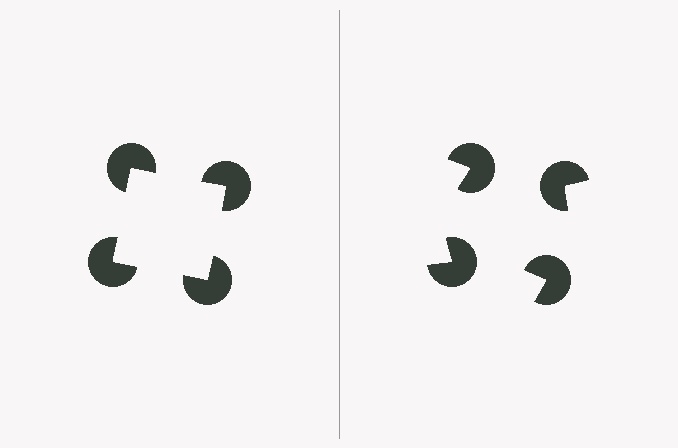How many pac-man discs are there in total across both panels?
8 — 4 on each side.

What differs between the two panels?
The pac-man discs are positioned identically on both sides; only the wedge orientations differ. On the left they align to a square; on the right they are misaligned.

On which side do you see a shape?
An illusory square appears on the left side. On the right side the wedge cuts are rotated, so no coherent shape forms.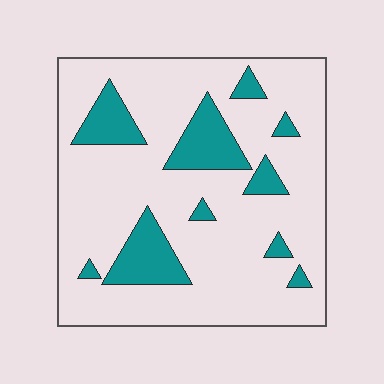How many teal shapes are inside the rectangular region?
10.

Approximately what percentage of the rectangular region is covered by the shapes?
Approximately 20%.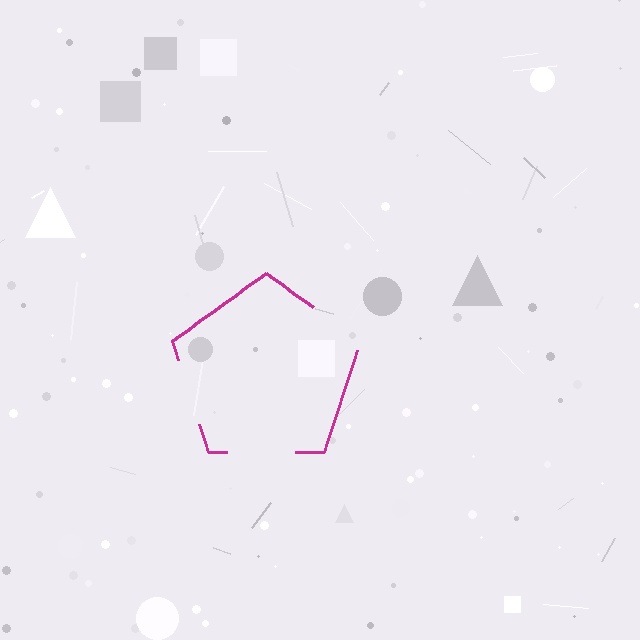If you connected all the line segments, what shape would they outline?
They would outline a pentagon.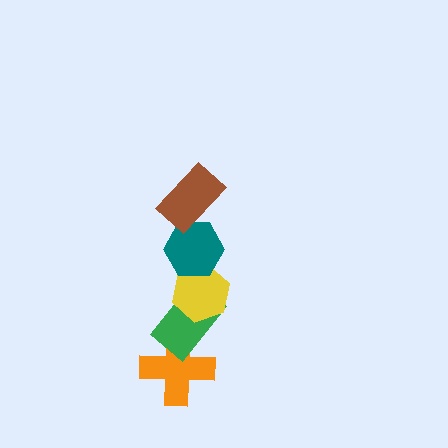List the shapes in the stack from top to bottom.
From top to bottom: the brown rectangle, the teal hexagon, the yellow hexagon, the green rectangle, the orange cross.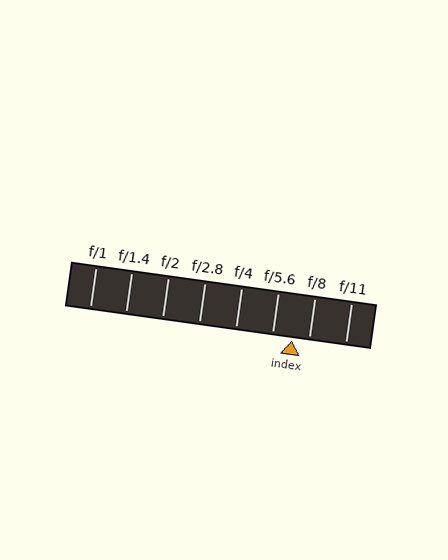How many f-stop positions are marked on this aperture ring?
There are 8 f-stop positions marked.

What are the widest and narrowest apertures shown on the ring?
The widest aperture shown is f/1 and the narrowest is f/11.